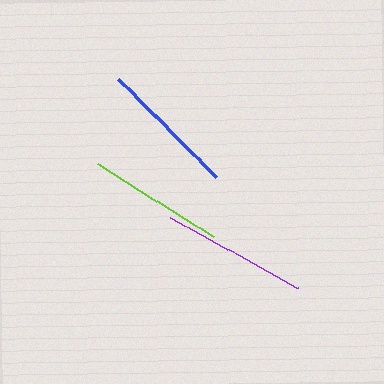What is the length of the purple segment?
The purple segment is approximately 146 pixels long.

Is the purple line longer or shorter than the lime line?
The purple line is longer than the lime line.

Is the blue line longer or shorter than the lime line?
The blue line is longer than the lime line.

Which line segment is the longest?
The purple line is the longest at approximately 146 pixels.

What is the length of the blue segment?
The blue segment is approximately 138 pixels long.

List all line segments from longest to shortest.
From longest to shortest: purple, blue, lime.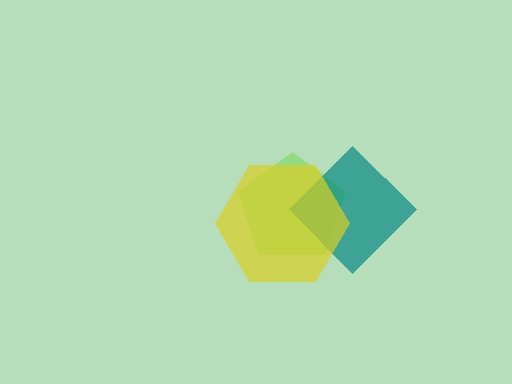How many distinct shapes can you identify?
There are 3 distinct shapes: a lime pentagon, a teal diamond, a yellow hexagon.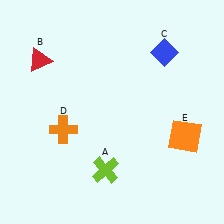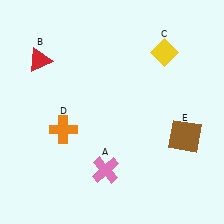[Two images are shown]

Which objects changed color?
A changed from lime to pink. C changed from blue to yellow. E changed from orange to brown.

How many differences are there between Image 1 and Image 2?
There are 3 differences between the two images.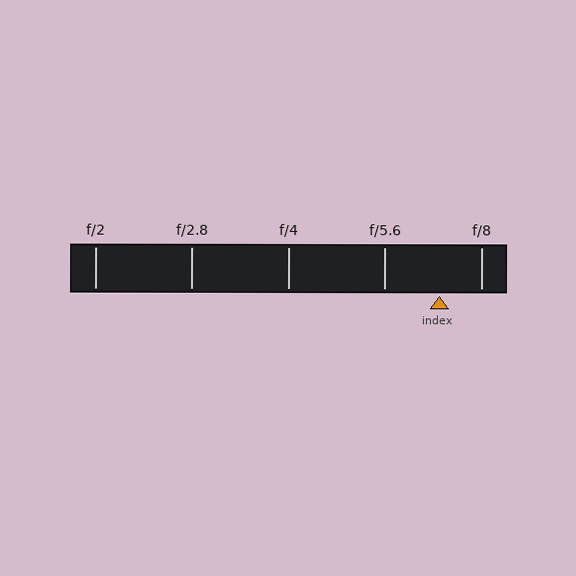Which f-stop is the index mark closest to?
The index mark is closest to f/8.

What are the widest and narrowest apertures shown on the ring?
The widest aperture shown is f/2 and the narrowest is f/8.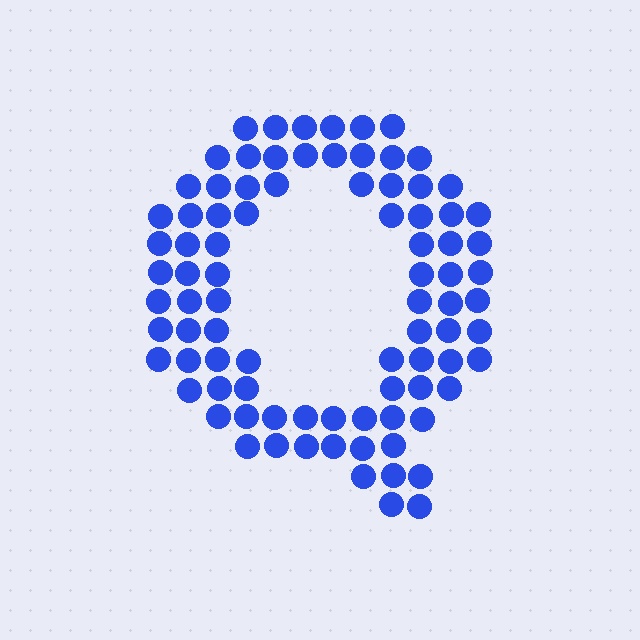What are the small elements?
The small elements are circles.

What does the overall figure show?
The overall figure shows the letter Q.